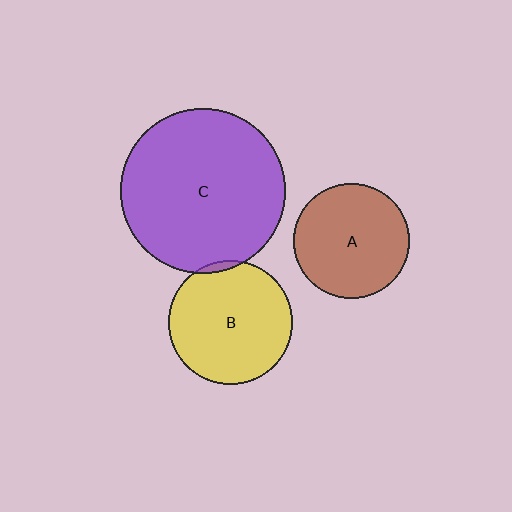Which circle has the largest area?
Circle C (purple).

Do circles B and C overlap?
Yes.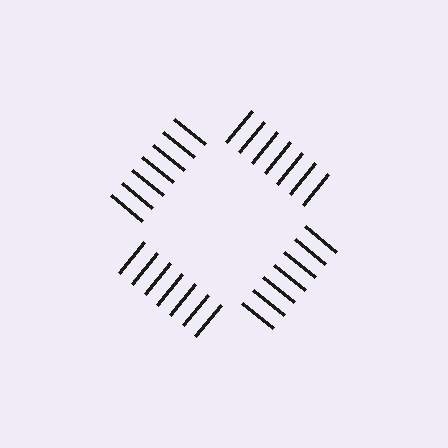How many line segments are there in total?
28 — 7 along each of the 4 edges.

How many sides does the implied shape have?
4 sides — the line-ends trace a square.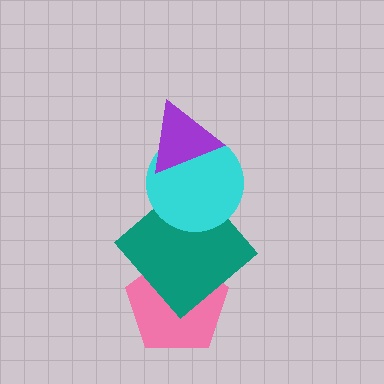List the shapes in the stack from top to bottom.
From top to bottom: the purple triangle, the cyan circle, the teal diamond, the pink pentagon.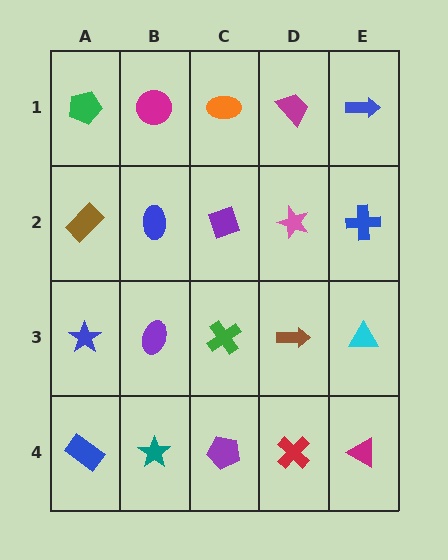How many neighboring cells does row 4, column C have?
3.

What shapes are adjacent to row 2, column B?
A magenta circle (row 1, column B), a purple ellipse (row 3, column B), a brown rectangle (row 2, column A), a purple diamond (row 2, column C).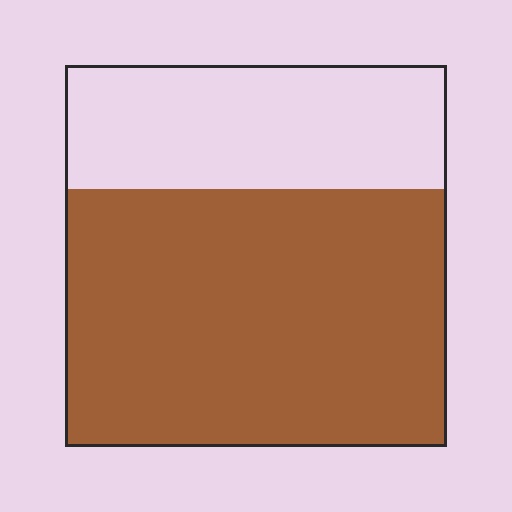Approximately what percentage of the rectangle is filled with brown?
Approximately 70%.